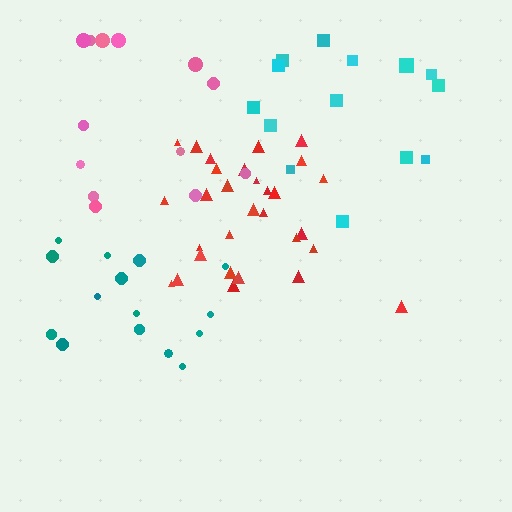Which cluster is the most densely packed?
Red.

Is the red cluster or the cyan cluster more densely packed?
Red.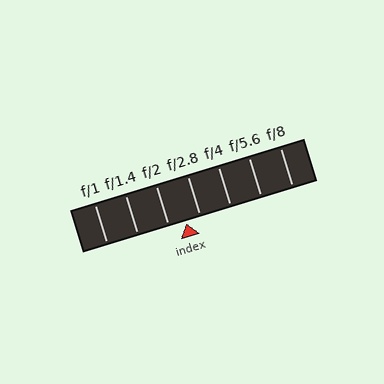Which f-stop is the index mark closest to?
The index mark is closest to f/2.8.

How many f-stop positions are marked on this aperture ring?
There are 7 f-stop positions marked.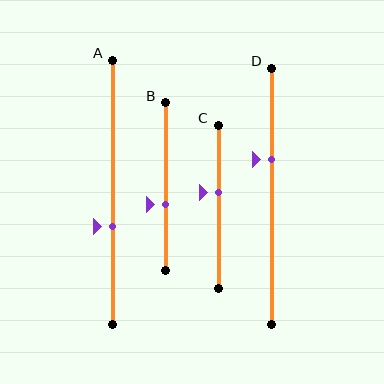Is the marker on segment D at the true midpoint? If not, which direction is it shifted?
No, the marker on segment D is shifted upward by about 14% of the segment length.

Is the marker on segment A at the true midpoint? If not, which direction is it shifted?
No, the marker on segment A is shifted downward by about 13% of the segment length.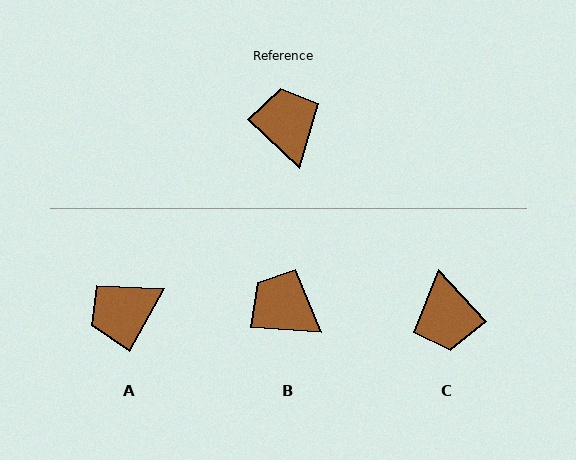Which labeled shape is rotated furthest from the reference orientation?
C, about 175 degrees away.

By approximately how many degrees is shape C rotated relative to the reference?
Approximately 175 degrees counter-clockwise.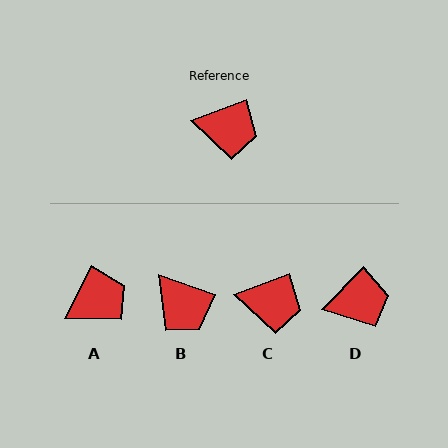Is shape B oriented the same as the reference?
No, it is off by about 40 degrees.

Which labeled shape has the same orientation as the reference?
C.